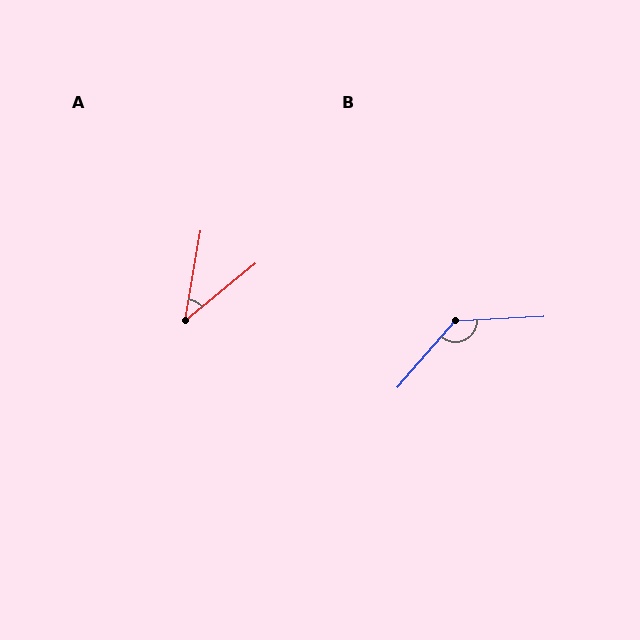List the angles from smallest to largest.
A (41°), B (133°).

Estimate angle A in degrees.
Approximately 41 degrees.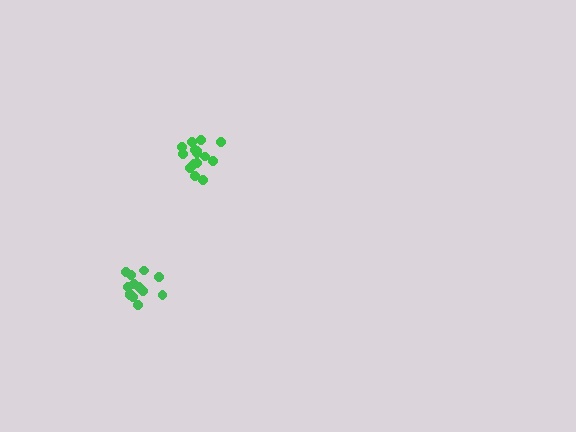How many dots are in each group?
Group 1: 15 dots, Group 2: 13 dots (28 total).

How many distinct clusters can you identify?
There are 2 distinct clusters.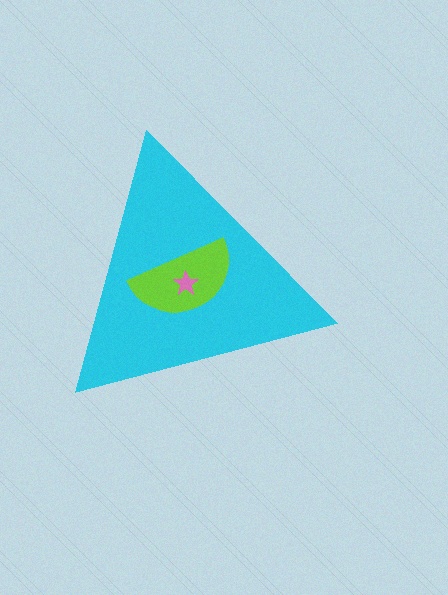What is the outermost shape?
The cyan triangle.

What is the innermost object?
The pink star.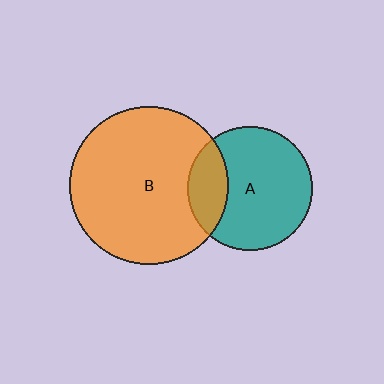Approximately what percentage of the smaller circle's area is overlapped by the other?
Approximately 25%.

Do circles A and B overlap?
Yes.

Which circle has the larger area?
Circle B (orange).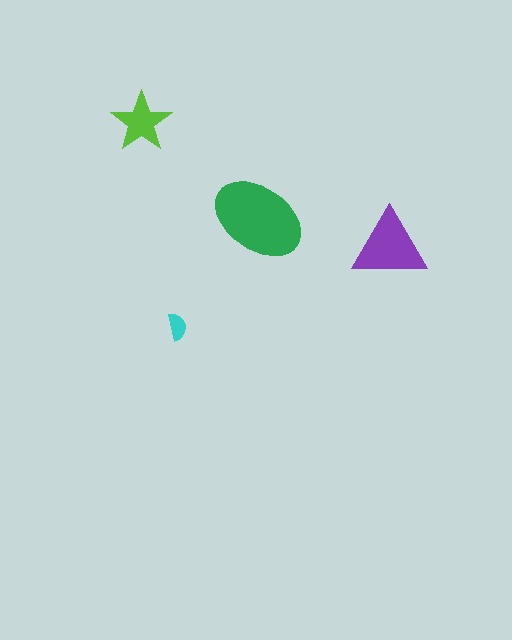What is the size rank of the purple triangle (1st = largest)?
2nd.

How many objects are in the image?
There are 4 objects in the image.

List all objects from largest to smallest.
The green ellipse, the purple triangle, the lime star, the cyan semicircle.